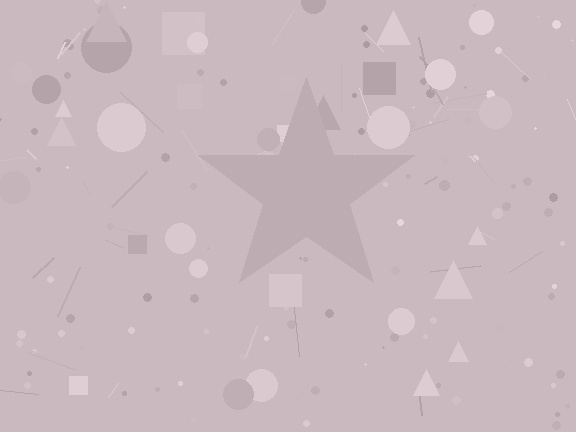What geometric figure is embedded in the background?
A star is embedded in the background.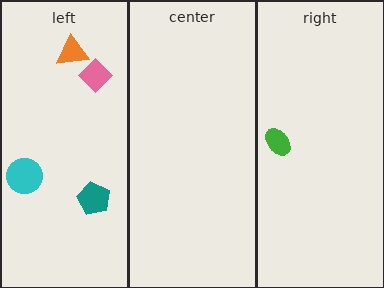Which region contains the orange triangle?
The left region.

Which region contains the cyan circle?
The left region.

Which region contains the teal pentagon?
The left region.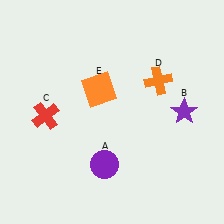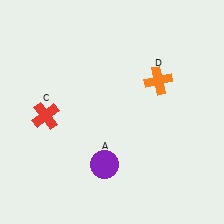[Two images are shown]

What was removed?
The orange square (E), the purple star (B) were removed in Image 2.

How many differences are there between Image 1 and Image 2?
There are 2 differences between the two images.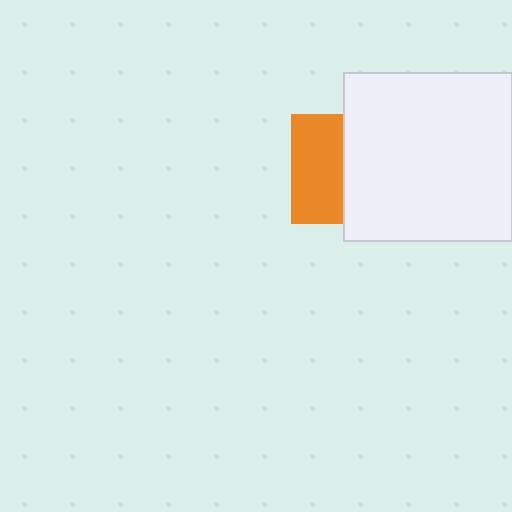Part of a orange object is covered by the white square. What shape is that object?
It is a square.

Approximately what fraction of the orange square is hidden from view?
Roughly 53% of the orange square is hidden behind the white square.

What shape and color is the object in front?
The object in front is a white square.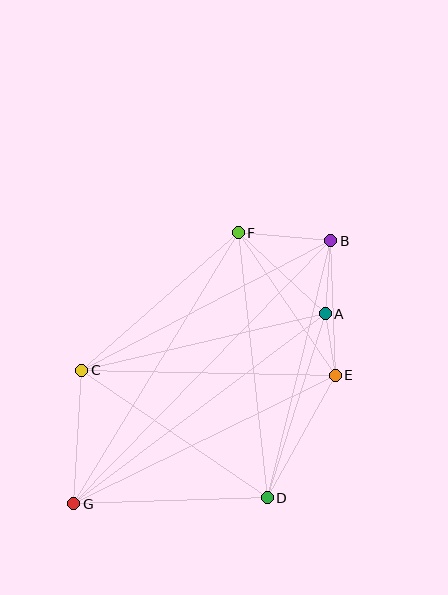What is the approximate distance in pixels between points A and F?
The distance between A and F is approximately 119 pixels.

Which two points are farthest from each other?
Points B and G are farthest from each other.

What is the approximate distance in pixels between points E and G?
The distance between E and G is approximately 291 pixels.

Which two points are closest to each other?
Points A and E are closest to each other.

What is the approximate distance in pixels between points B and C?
The distance between B and C is approximately 281 pixels.